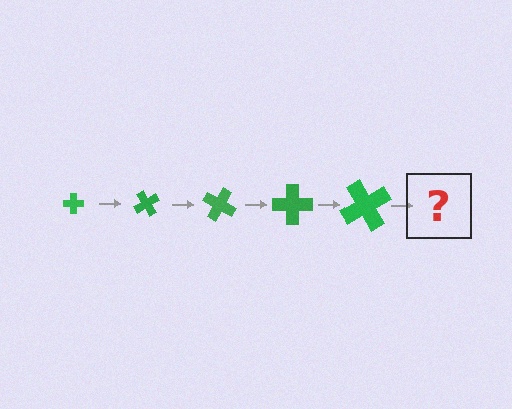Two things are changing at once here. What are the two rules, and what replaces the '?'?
The two rules are that the cross grows larger each step and it rotates 60 degrees each step. The '?' should be a cross, larger than the previous one and rotated 300 degrees from the start.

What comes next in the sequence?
The next element should be a cross, larger than the previous one and rotated 300 degrees from the start.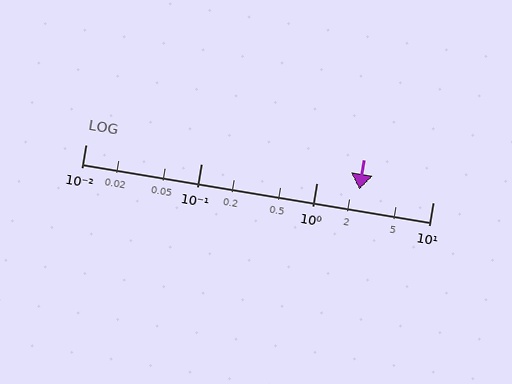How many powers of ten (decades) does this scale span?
The scale spans 3 decades, from 0.01 to 10.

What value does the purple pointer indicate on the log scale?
The pointer indicates approximately 2.3.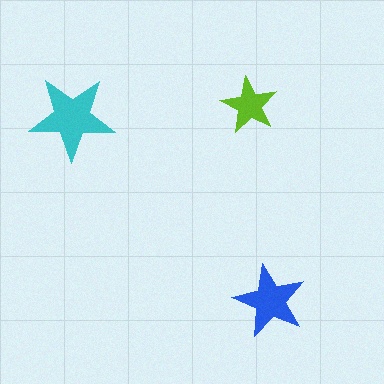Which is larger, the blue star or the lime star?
The blue one.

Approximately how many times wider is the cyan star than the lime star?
About 1.5 times wider.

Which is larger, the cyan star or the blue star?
The cyan one.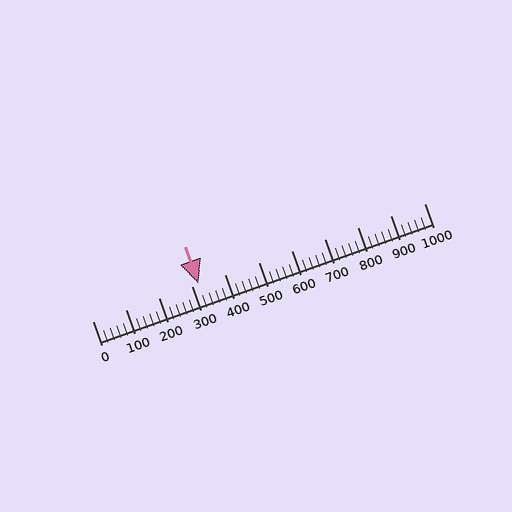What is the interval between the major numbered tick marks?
The major tick marks are spaced 100 units apart.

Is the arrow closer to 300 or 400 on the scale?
The arrow is closer to 300.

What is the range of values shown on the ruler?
The ruler shows values from 0 to 1000.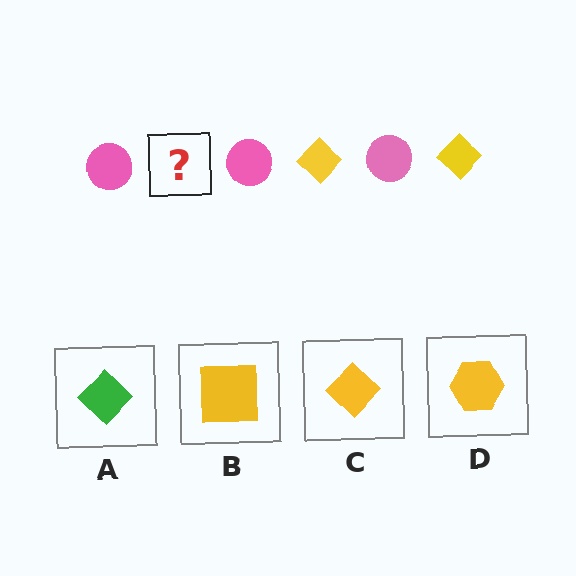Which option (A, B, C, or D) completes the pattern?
C.